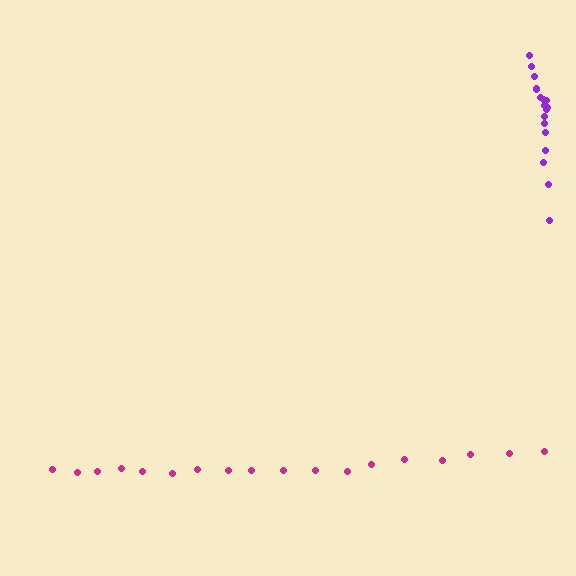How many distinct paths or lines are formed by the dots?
There are 2 distinct paths.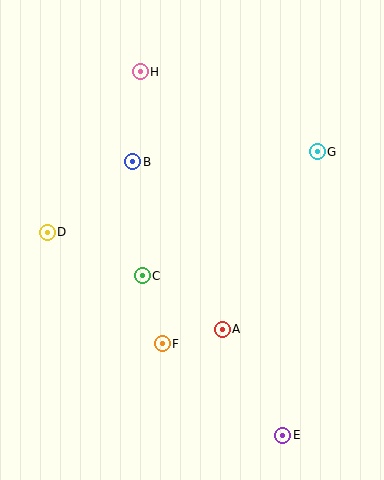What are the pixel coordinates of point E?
Point E is at (283, 435).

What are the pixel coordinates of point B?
Point B is at (133, 162).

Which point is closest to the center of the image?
Point C at (142, 276) is closest to the center.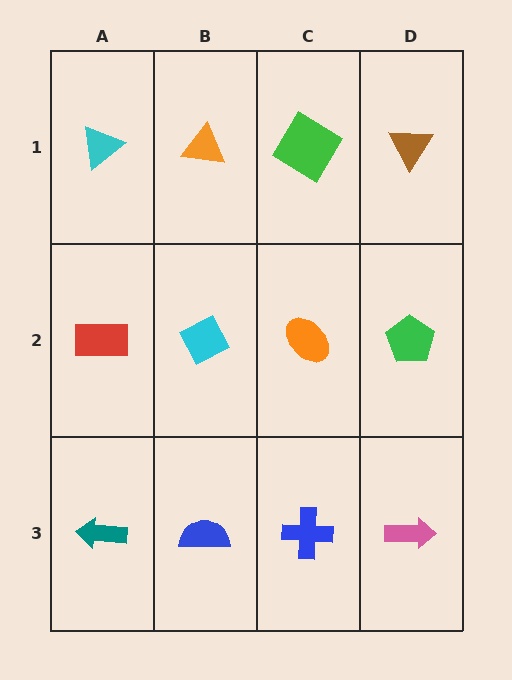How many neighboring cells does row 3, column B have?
3.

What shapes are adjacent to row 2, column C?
A green diamond (row 1, column C), a blue cross (row 3, column C), a cyan diamond (row 2, column B), a green pentagon (row 2, column D).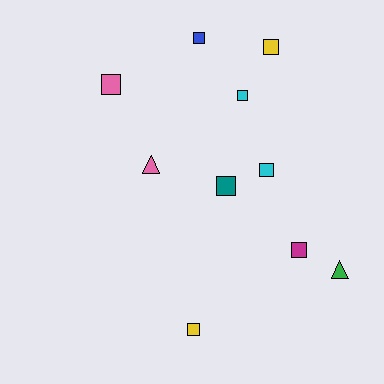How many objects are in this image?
There are 10 objects.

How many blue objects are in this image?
There is 1 blue object.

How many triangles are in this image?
There are 2 triangles.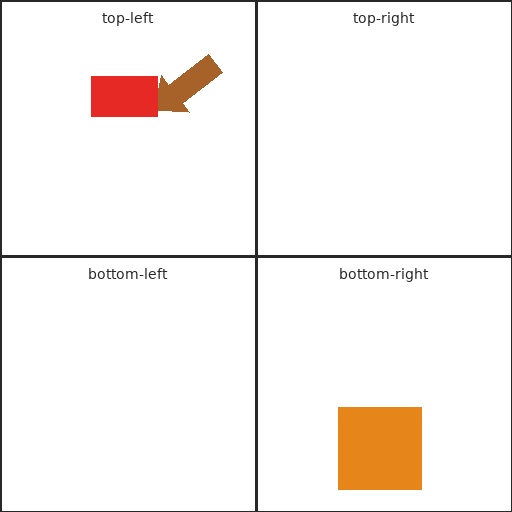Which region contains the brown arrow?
The top-left region.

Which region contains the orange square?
The bottom-right region.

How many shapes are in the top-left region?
2.